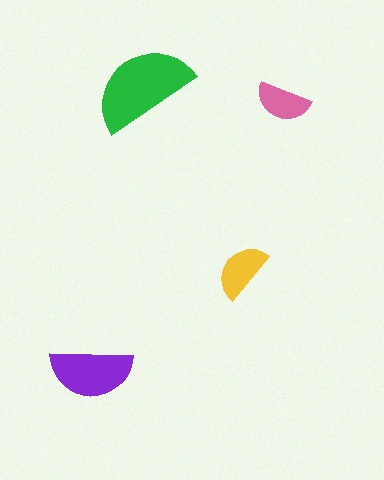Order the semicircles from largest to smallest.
the green one, the purple one, the yellow one, the pink one.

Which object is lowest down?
The purple semicircle is bottommost.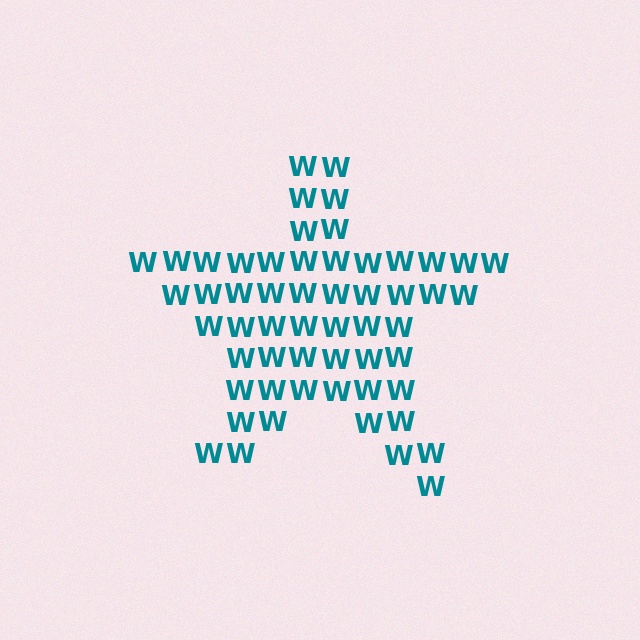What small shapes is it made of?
It is made of small letter W's.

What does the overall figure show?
The overall figure shows a star.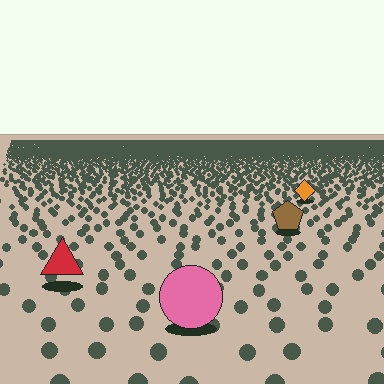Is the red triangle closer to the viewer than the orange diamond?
Yes. The red triangle is closer — you can tell from the texture gradient: the ground texture is coarser near it.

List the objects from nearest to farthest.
From nearest to farthest: the pink circle, the red triangle, the brown pentagon, the orange diamond.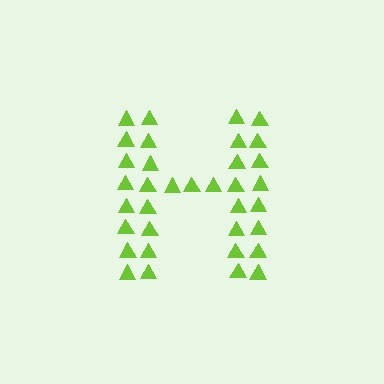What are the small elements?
The small elements are triangles.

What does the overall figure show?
The overall figure shows the letter H.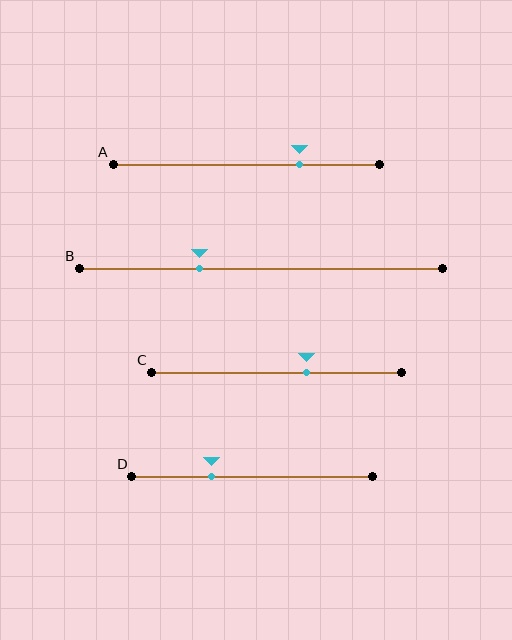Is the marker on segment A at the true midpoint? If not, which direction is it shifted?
No, the marker on segment A is shifted to the right by about 20% of the segment length.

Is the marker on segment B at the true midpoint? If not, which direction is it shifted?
No, the marker on segment B is shifted to the left by about 17% of the segment length.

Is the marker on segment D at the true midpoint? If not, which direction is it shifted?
No, the marker on segment D is shifted to the left by about 17% of the segment length.